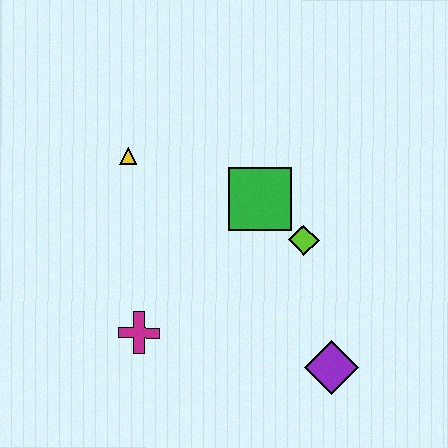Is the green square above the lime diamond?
Yes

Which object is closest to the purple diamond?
The lime diamond is closest to the purple diamond.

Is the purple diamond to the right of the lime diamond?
Yes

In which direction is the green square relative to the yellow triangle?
The green square is to the right of the yellow triangle.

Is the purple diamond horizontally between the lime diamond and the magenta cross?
No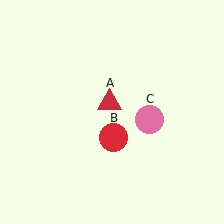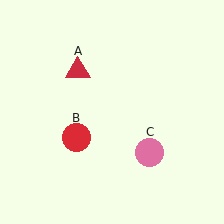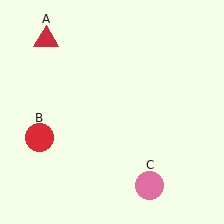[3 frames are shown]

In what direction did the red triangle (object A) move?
The red triangle (object A) moved up and to the left.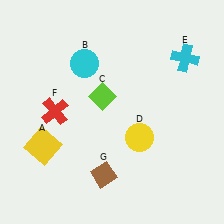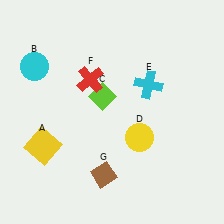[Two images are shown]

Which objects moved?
The objects that moved are: the cyan circle (B), the cyan cross (E), the red cross (F).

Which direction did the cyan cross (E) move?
The cyan cross (E) moved left.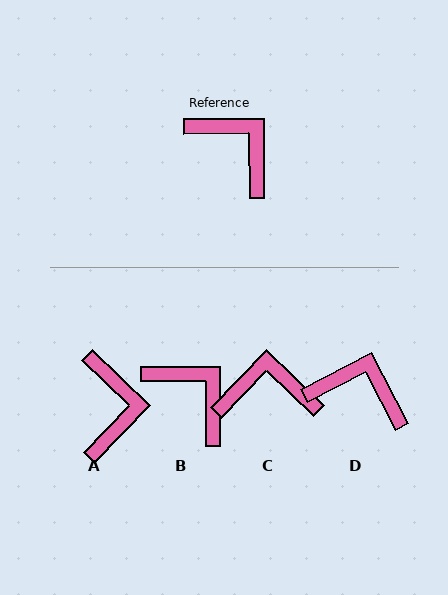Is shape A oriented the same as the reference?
No, it is off by about 44 degrees.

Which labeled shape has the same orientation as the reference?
B.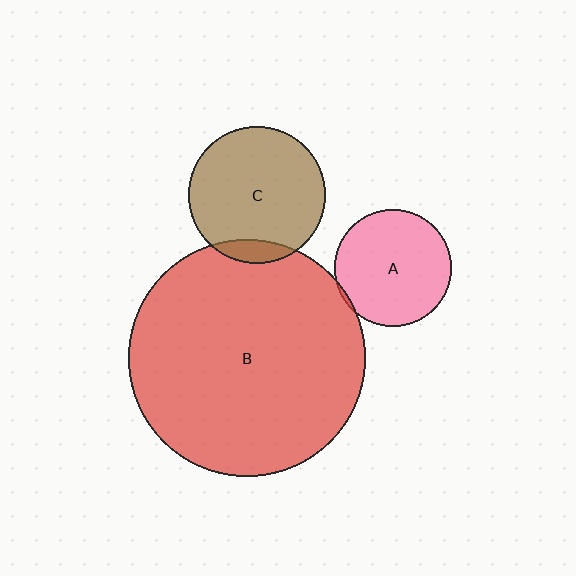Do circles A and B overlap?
Yes.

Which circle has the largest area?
Circle B (red).